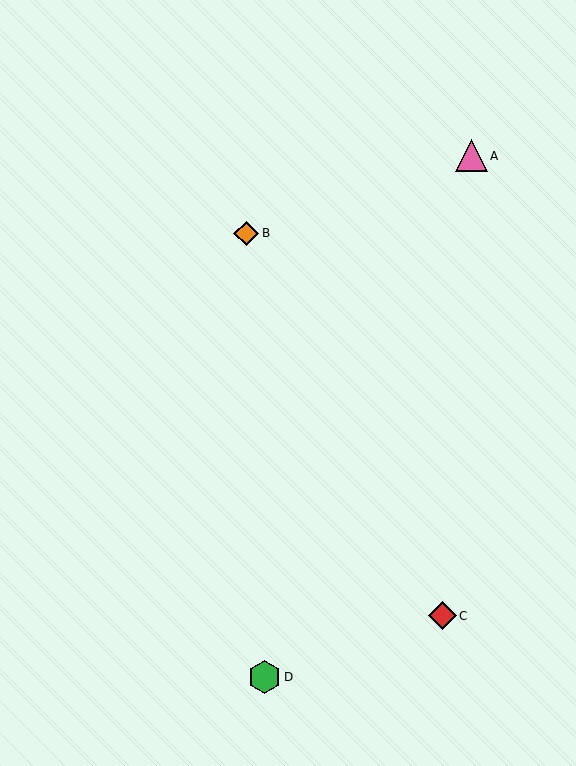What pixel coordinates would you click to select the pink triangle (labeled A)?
Click at (472, 156) to select the pink triangle A.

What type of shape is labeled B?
Shape B is an orange diamond.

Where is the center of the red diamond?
The center of the red diamond is at (442, 616).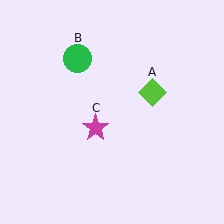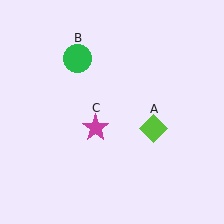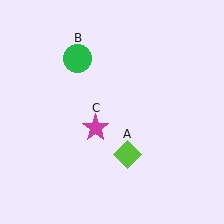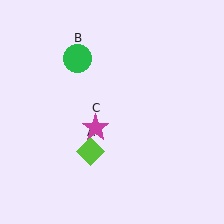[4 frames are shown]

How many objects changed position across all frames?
1 object changed position: lime diamond (object A).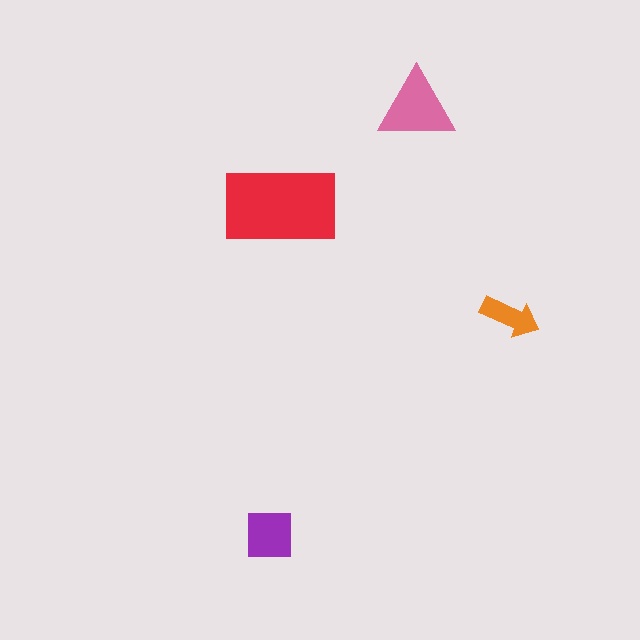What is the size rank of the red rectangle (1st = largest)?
1st.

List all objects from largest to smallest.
The red rectangle, the pink triangle, the purple square, the orange arrow.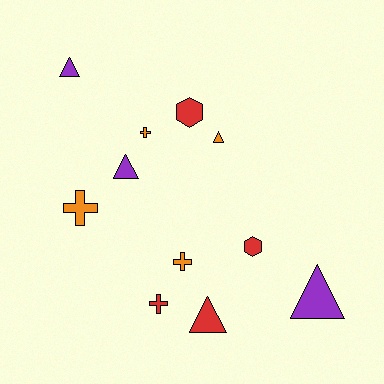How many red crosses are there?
There is 1 red cross.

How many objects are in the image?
There are 11 objects.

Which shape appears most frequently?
Triangle, with 5 objects.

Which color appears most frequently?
Red, with 4 objects.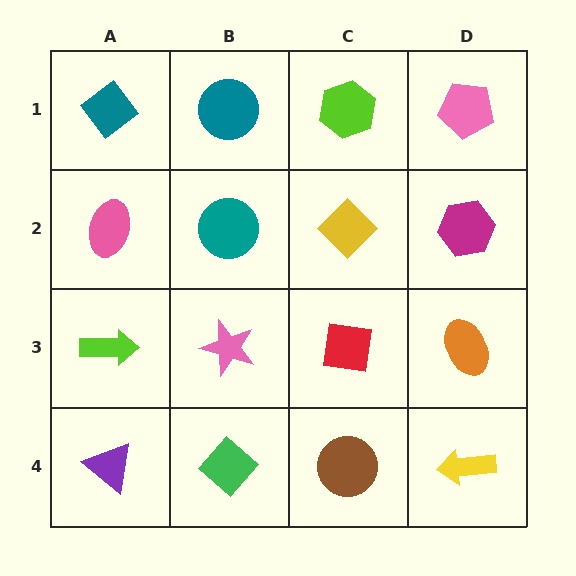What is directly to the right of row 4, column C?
A yellow arrow.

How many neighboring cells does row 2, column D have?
3.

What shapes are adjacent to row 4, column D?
An orange ellipse (row 3, column D), a brown circle (row 4, column C).